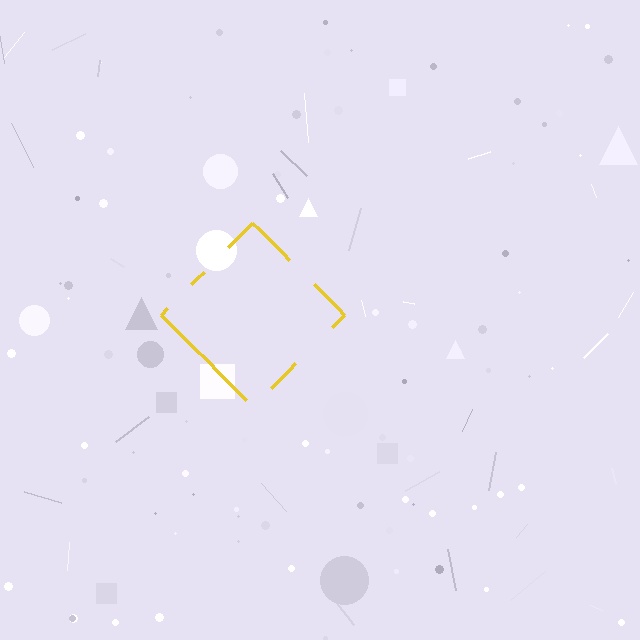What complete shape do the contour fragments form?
The contour fragments form a diamond.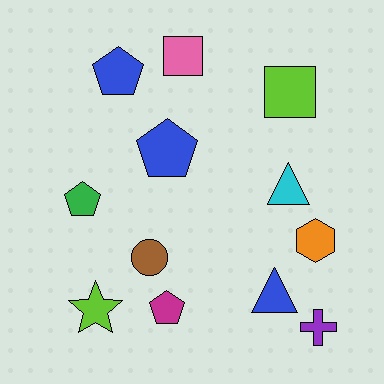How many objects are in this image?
There are 12 objects.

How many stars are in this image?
There is 1 star.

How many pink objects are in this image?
There is 1 pink object.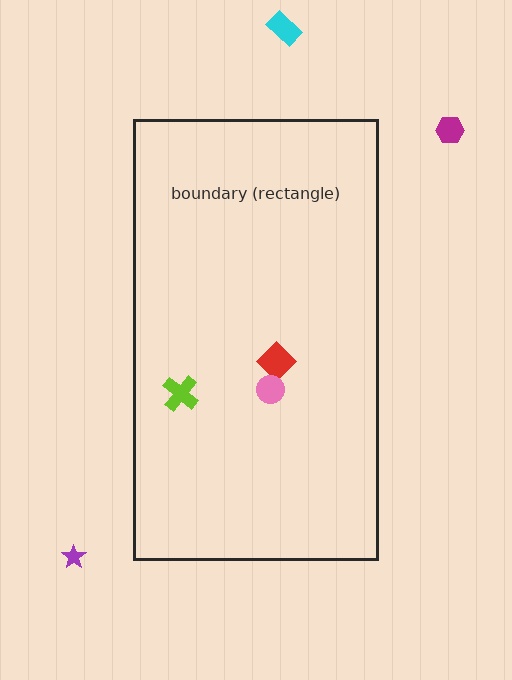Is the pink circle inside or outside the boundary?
Inside.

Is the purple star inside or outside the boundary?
Outside.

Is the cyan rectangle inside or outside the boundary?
Outside.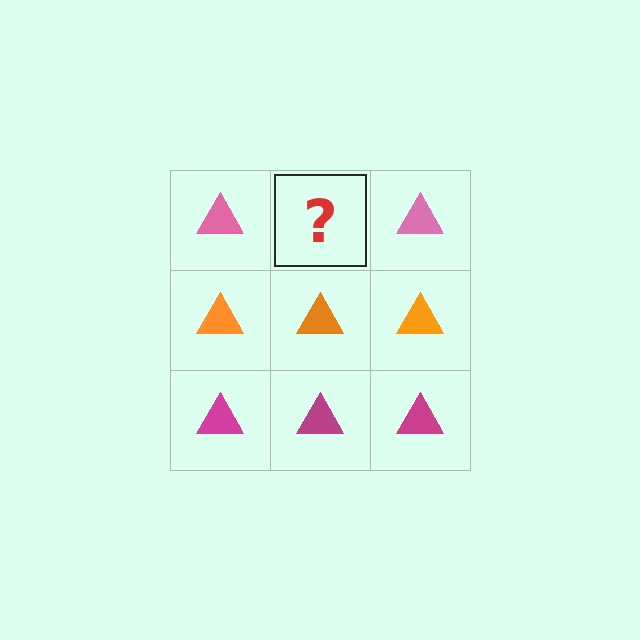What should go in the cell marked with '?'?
The missing cell should contain a pink triangle.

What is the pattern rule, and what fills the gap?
The rule is that each row has a consistent color. The gap should be filled with a pink triangle.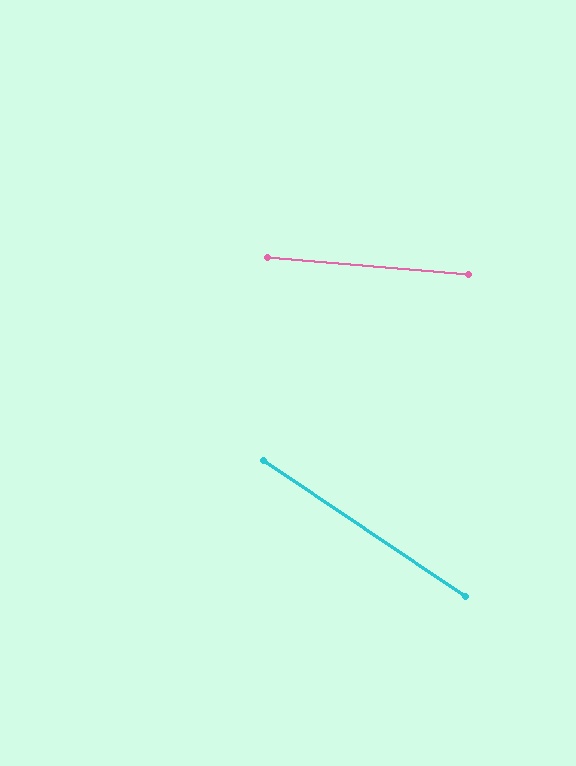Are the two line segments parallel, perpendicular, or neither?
Neither parallel nor perpendicular — they differ by about 29°.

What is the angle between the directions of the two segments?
Approximately 29 degrees.